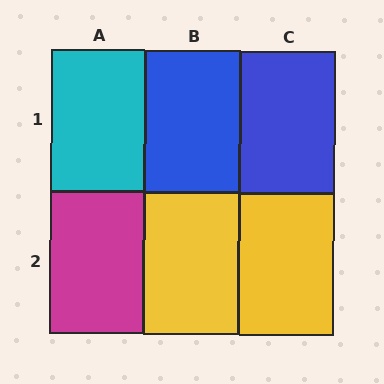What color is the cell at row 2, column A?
Magenta.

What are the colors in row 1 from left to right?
Cyan, blue, blue.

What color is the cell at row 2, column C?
Yellow.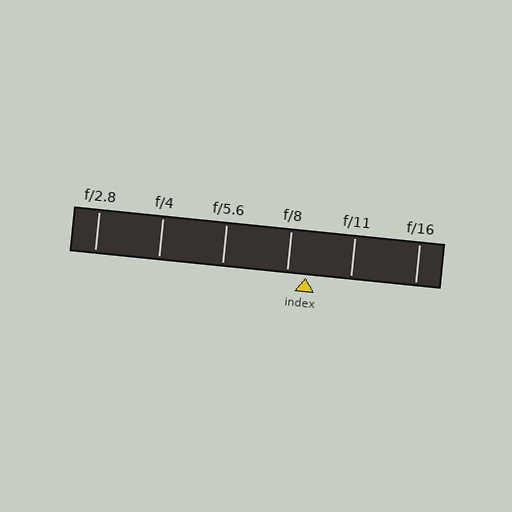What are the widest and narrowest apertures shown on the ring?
The widest aperture shown is f/2.8 and the narrowest is f/16.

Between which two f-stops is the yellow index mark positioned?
The index mark is between f/8 and f/11.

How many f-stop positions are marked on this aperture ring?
There are 6 f-stop positions marked.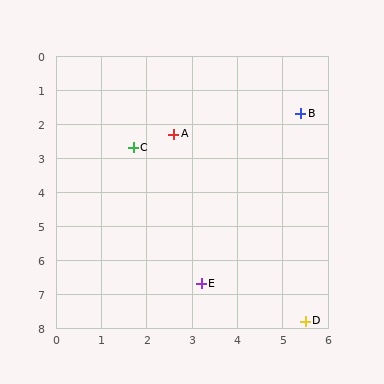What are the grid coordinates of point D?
Point D is at approximately (5.5, 7.8).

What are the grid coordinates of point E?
Point E is at approximately (3.2, 6.7).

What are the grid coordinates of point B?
Point B is at approximately (5.4, 1.7).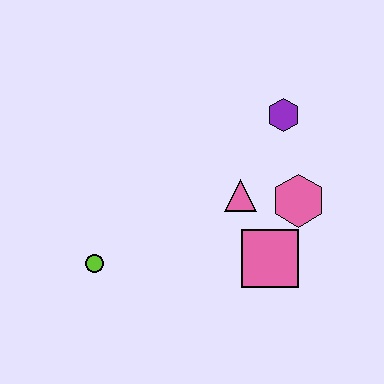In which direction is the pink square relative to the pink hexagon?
The pink square is below the pink hexagon.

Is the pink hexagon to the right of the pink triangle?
Yes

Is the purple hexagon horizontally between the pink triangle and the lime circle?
No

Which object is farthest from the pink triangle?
The lime circle is farthest from the pink triangle.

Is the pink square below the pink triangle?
Yes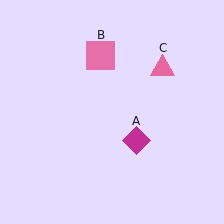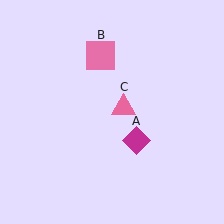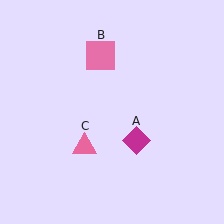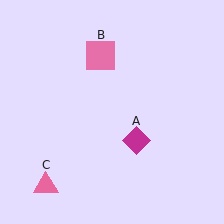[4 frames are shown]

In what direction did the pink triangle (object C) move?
The pink triangle (object C) moved down and to the left.